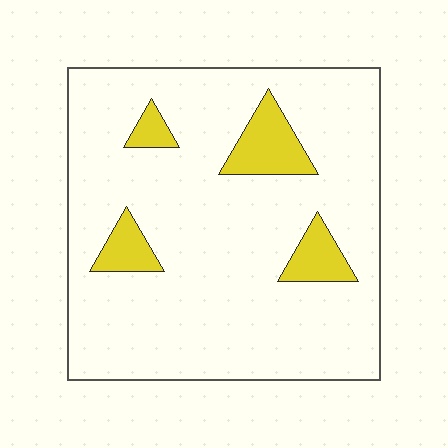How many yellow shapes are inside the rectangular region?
4.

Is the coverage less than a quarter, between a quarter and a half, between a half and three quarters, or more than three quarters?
Less than a quarter.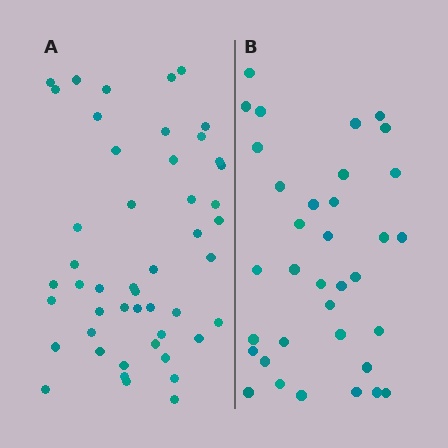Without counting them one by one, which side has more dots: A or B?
Region A (the left region) has more dots.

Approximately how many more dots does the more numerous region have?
Region A has approximately 15 more dots than region B.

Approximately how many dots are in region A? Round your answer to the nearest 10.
About 50 dots. (The exact count is 48, which rounds to 50.)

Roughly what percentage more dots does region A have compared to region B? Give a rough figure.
About 35% more.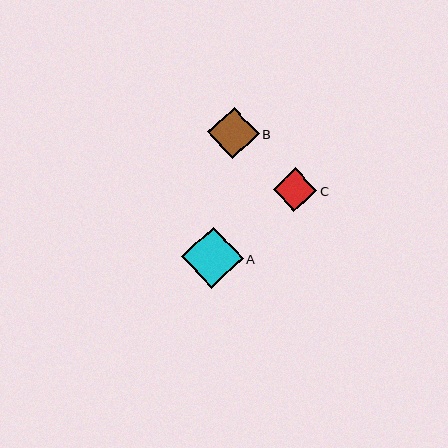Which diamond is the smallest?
Diamond C is the smallest with a size of approximately 44 pixels.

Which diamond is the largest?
Diamond A is the largest with a size of approximately 62 pixels.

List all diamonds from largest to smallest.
From largest to smallest: A, B, C.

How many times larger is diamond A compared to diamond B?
Diamond A is approximately 1.2 times the size of diamond B.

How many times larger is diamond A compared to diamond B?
Diamond A is approximately 1.2 times the size of diamond B.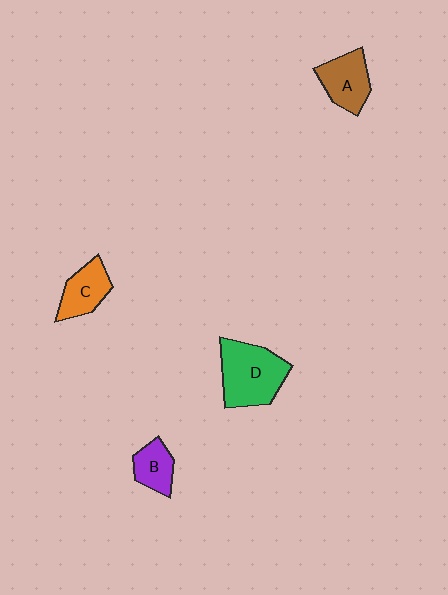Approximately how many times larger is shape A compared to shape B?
Approximately 1.4 times.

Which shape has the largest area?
Shape D (green).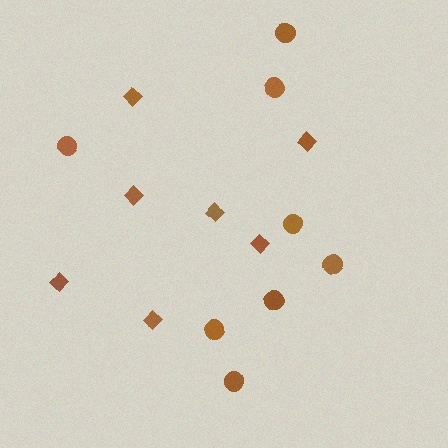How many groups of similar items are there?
There are 2 groups: one group of diamonds (7) and one group of circles (8).